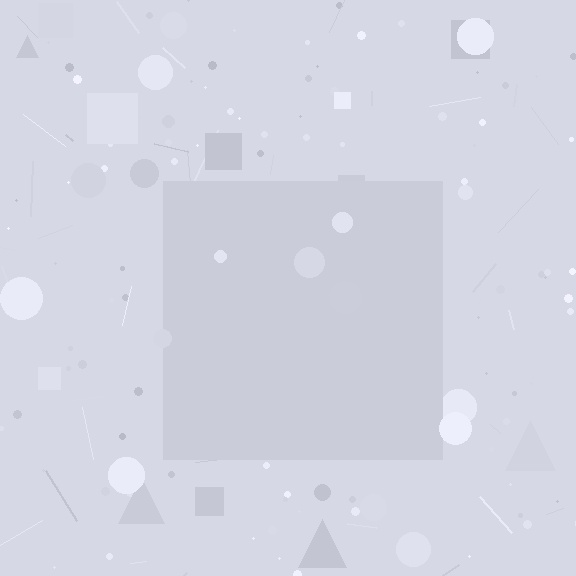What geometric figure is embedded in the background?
A square is embedded in the background.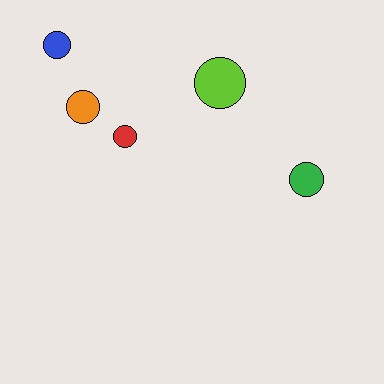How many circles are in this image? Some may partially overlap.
There are 5 circles.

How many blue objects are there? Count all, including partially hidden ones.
There is 1 blue object.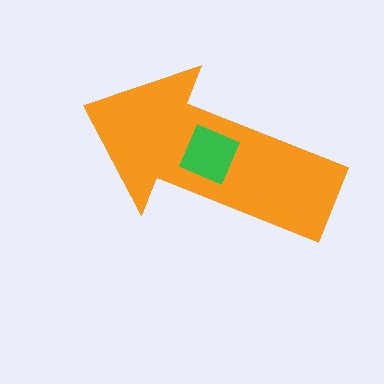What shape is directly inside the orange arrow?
The green square.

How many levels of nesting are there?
2.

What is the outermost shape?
The orange arrow.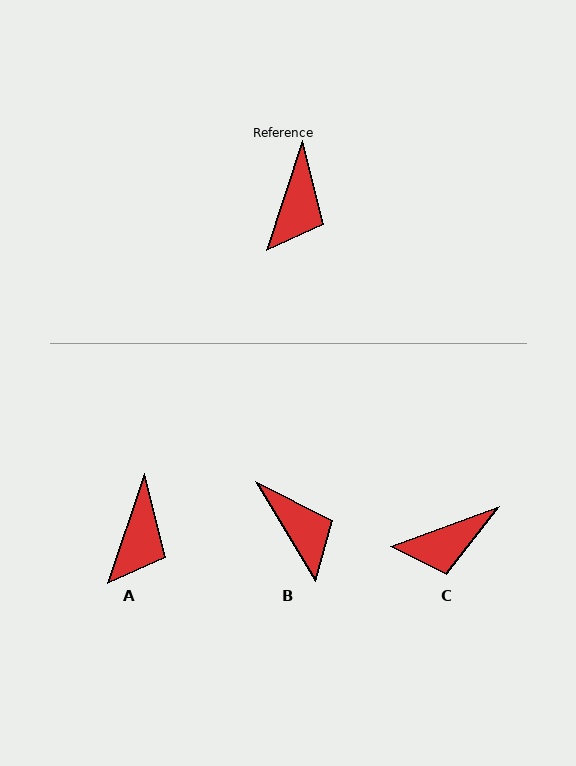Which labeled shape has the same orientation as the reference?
A.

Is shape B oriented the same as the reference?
No, it is off by about 49 degrees.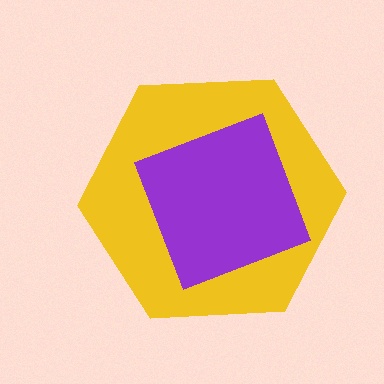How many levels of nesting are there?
2.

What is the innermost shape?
The purple square.